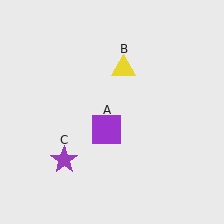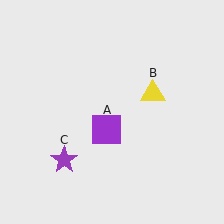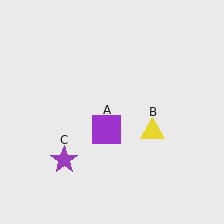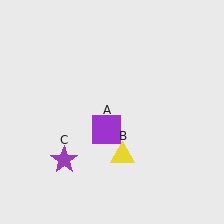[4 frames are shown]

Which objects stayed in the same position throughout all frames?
Purple square (object A) and purple star (object C) remained stationary.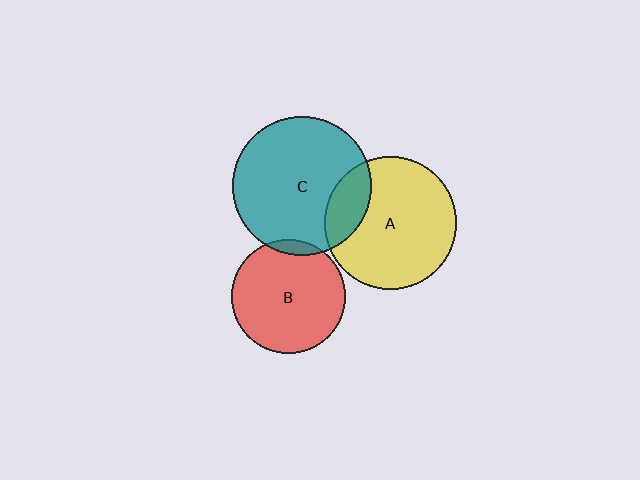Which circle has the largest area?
Circle C (teal).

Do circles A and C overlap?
Yes.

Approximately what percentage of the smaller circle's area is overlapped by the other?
Approximately 20%.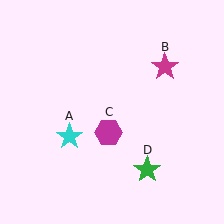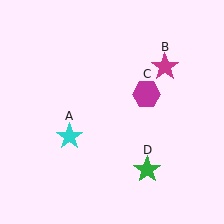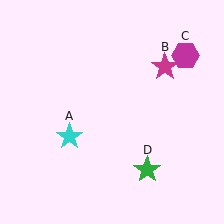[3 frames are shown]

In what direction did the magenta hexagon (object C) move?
The magenta hexagon (object C) moved up and to the right.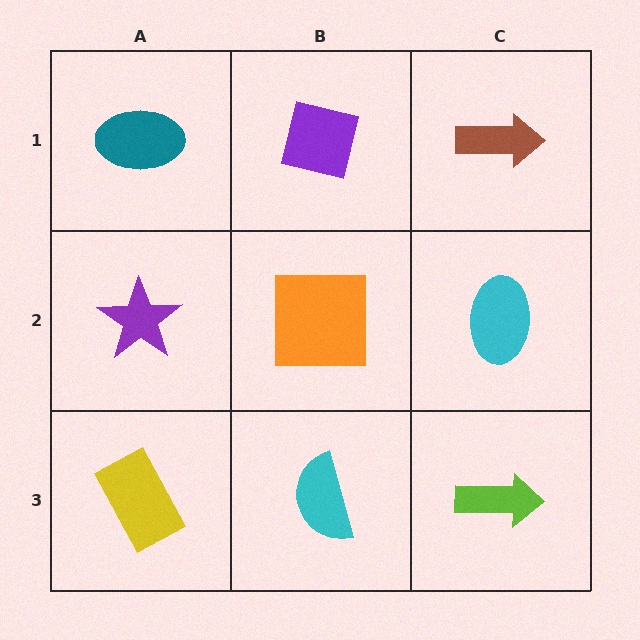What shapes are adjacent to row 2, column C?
A brown arrow (row 1, column C), a lime arrow (row 3, column C), an orange square (row 2, column B).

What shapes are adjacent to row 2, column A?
A teal ellipse (row 1, column A), a yellow rectangle (row 3, column A), an orange square (row 2, column B).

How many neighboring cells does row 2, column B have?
4.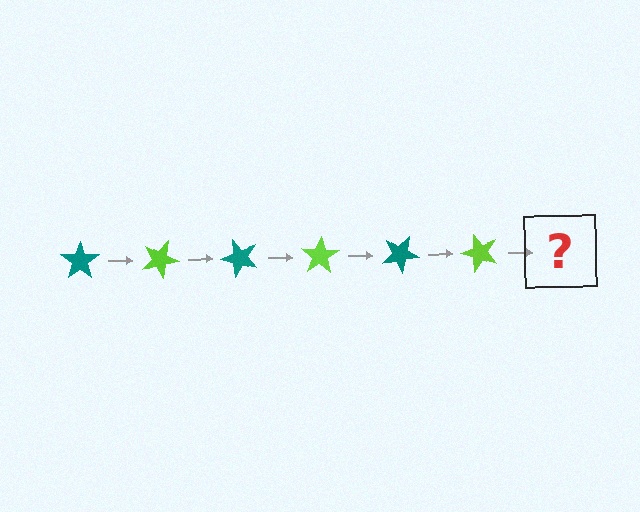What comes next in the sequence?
The next element should be a teal star, rotated 150 degrees from the start.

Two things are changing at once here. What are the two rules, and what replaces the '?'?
The two rules are that it rotates 25 degrees each step and the color cycles through teal and lime. The '?' should be a teal star, rotated 150 degrees from the start.